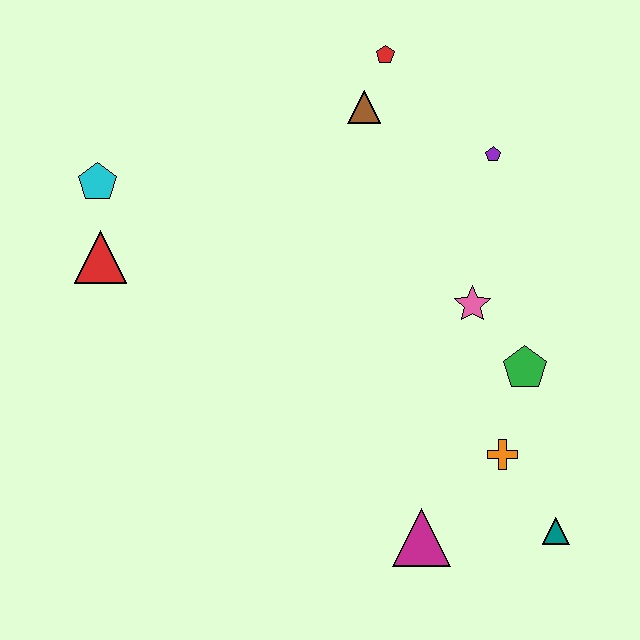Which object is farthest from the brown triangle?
The teal triangle is farthest from the brown triangle.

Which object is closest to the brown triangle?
The red pentagon is closest to the brown triangle.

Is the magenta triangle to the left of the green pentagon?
Yes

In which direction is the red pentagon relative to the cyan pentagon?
The red pentagon is to the right of the cyan pentagon.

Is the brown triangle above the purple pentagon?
Yes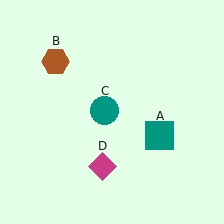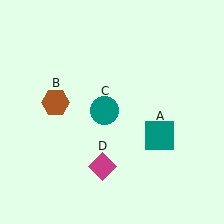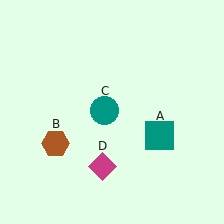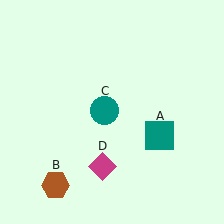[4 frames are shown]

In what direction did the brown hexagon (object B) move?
The brown hexagon (object B) moved down.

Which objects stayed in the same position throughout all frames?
Teal square (object A) and teal circle (object C) and magenta diamond (object D) remained stationary.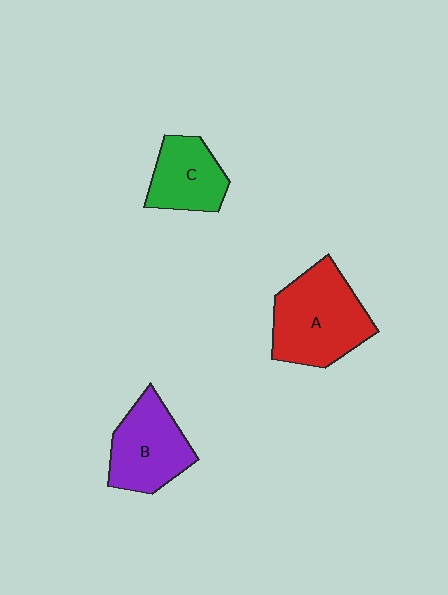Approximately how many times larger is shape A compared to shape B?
Approximately 1.3 times.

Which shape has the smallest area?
Shape C (green).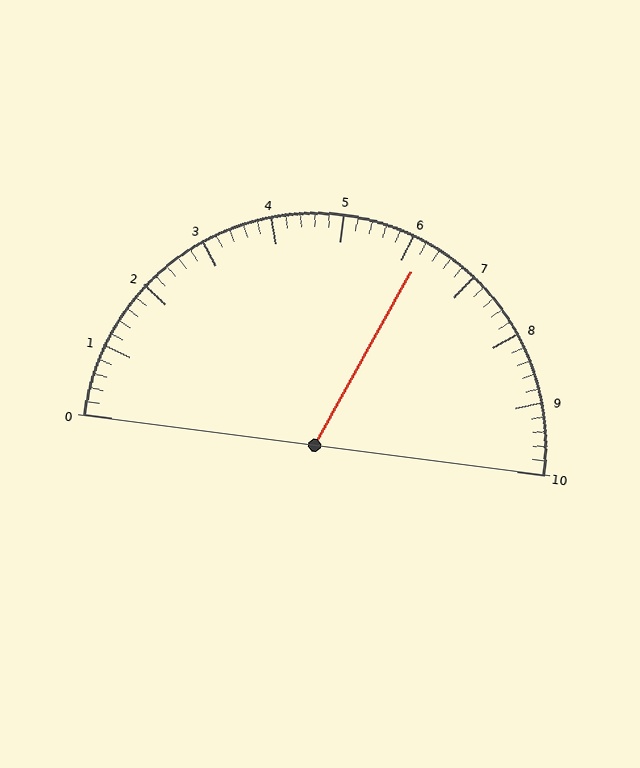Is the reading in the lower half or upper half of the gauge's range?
The reading is in the upper half of the range (0 to 10).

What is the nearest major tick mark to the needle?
The nearest major tick mark is 6.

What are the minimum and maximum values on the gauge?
The gauge ranges from 0 to 10.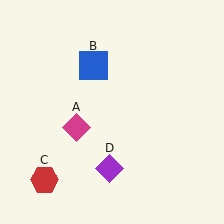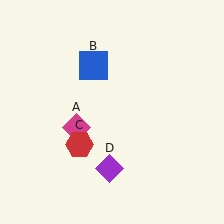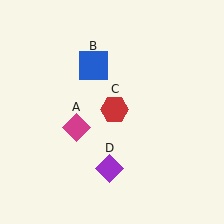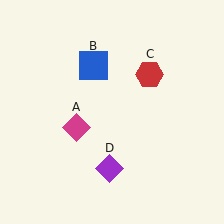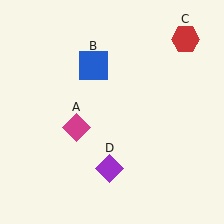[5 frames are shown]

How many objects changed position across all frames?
1 object changed position: red hexagon (object C).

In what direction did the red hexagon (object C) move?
The red hexagon (object C) moved up and to the right.